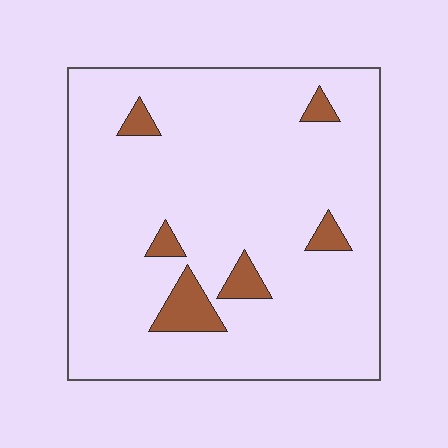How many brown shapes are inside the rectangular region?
6.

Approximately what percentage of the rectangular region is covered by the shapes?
Approximately 10%.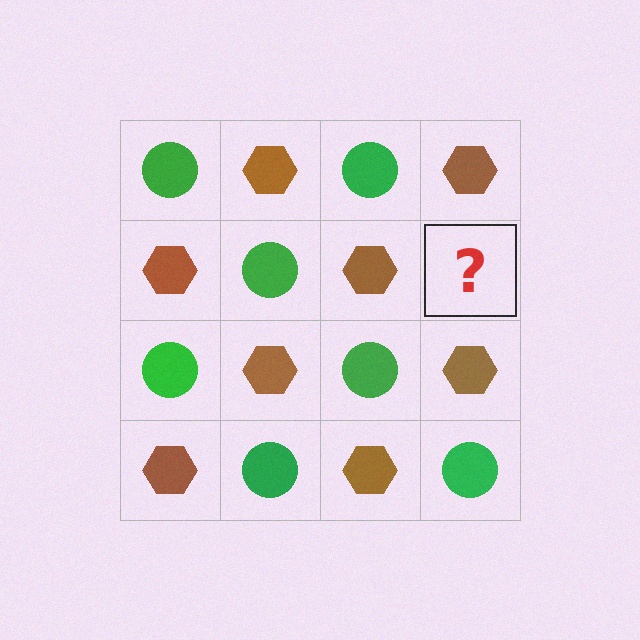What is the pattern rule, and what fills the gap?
The rule is that it alternates green circle and brown hexagon in a checkerboard pattern. The gap should be filled with a green circle.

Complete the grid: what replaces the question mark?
The question mark should be replaced with a green circle.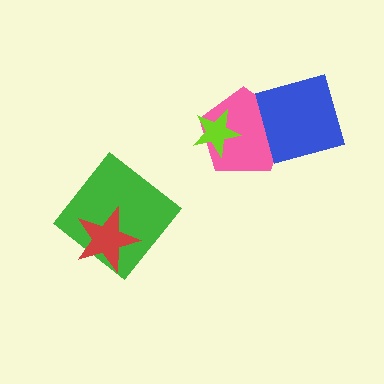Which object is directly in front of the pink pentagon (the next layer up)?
The lime star is directly in front of the pink pentagon.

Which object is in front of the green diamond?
The red star is in front of the green diamond.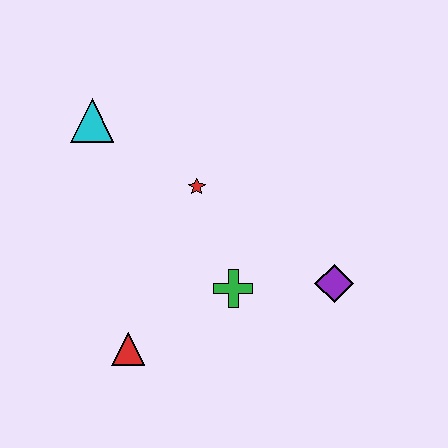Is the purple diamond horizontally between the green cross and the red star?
No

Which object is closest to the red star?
The green cross is closest to the red star.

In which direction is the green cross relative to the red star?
The green cross is below the red star.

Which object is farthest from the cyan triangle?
The purple diamond is farthest from the cyan triangle.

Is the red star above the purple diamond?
Yes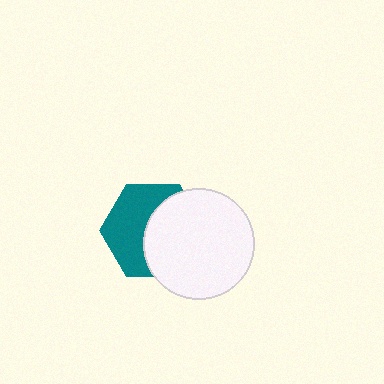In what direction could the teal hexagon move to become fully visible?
The teal hexagon could move left. That would shift it out from behind the white circle entirely.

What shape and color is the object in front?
The object in front is a white circle.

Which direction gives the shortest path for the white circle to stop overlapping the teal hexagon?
Moving right gives the shortest separation.